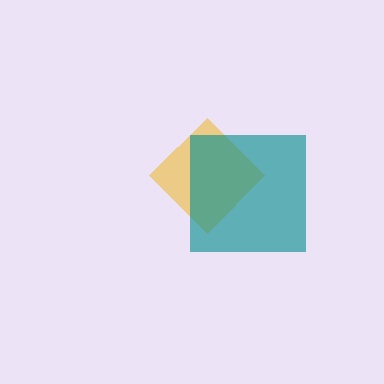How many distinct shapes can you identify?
There are 2 distinct shapes: a yellow diamond, a teal square.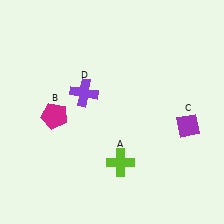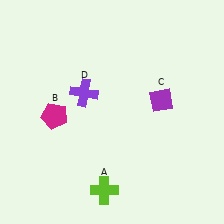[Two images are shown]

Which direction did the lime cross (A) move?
The lime cross (A) moved down.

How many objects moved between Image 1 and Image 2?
2 objects moved between the two images.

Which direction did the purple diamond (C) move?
The purple diamond (C) moved left.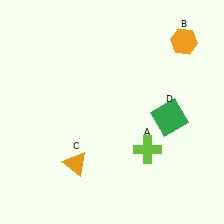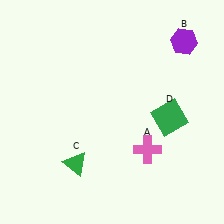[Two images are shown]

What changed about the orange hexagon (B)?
In Image 1, B is orange. In Image 2, it changed to purple.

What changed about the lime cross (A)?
In Image 1, A is lime. In Image 2, it changed to pink.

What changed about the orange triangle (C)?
In Image 1, C is orange. In Image 2, it changed to green.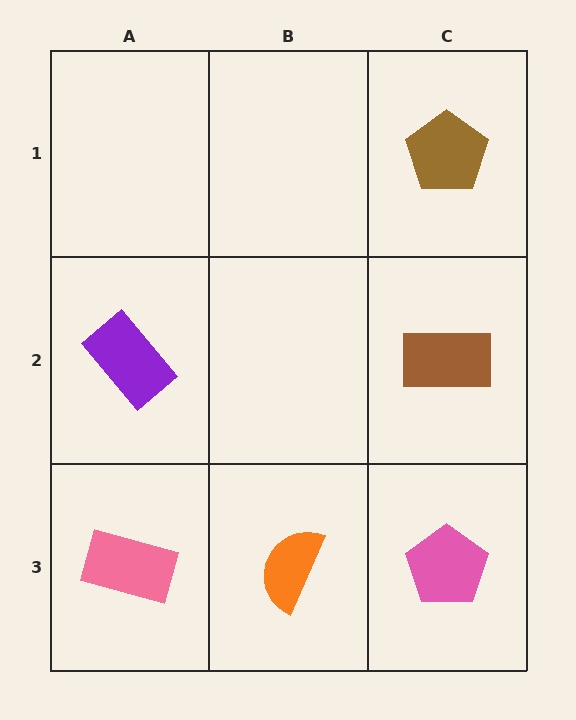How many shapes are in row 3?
3 shapes.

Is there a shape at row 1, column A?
No, that cell is empty.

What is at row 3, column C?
A pink pentagon.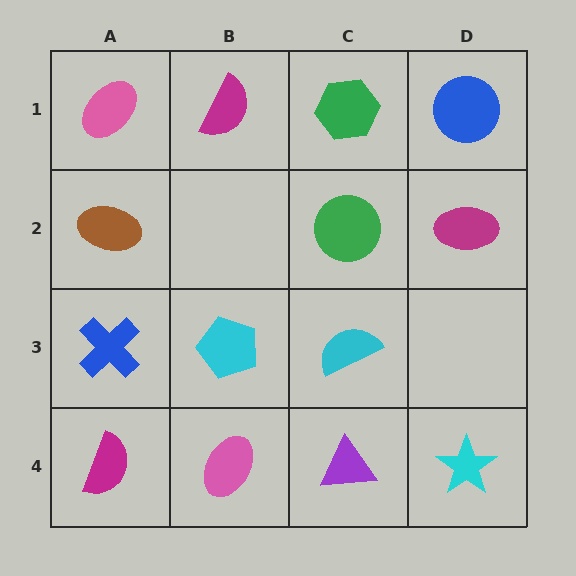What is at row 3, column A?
A blue cross.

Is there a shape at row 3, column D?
No, that cell is empty.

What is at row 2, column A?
A brown ellipse.